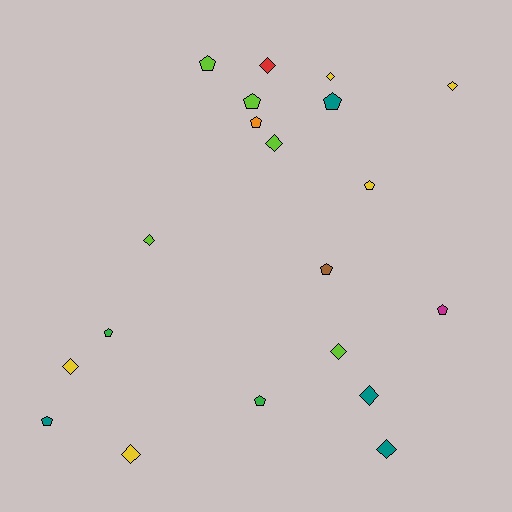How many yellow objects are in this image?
There are 5 yellow objects.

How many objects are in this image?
There are 20 objects.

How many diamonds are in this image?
There are 10 diamonds.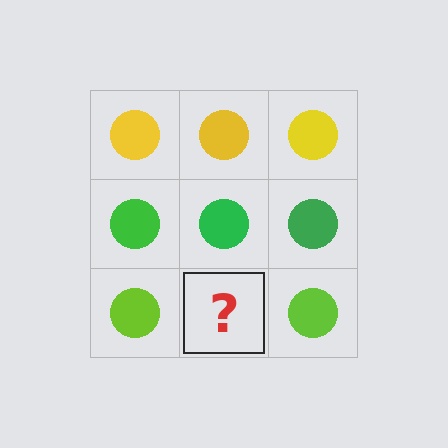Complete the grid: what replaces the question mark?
The question mark should be replaced with a lime circle.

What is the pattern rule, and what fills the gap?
The rule is that each row has a consistent color. The gap should be filled with a lime circle.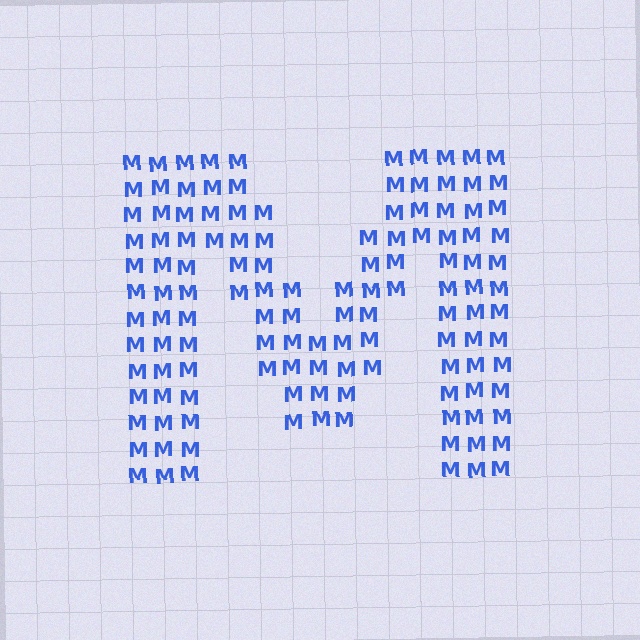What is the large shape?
The large shape is the letter M.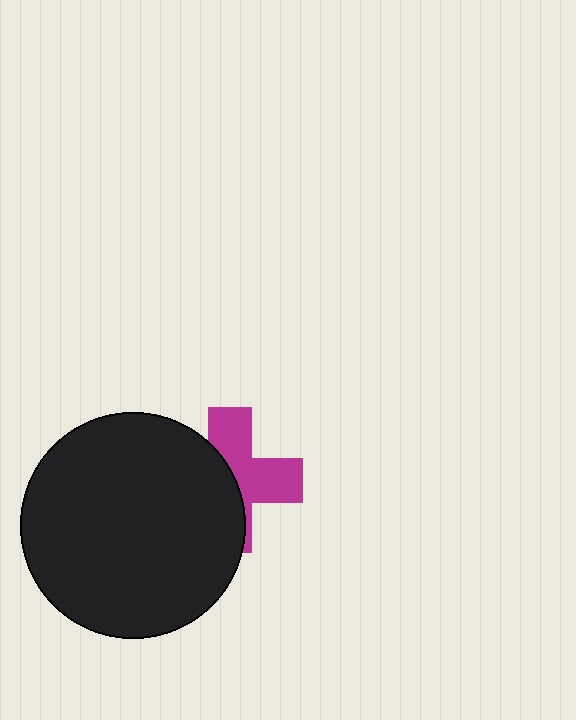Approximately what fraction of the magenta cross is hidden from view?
Roughly 50% of the magenta cross is hidden behind the black circle.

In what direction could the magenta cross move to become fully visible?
The magenta cross could move right. That would shift it out from behind the black circle entirely.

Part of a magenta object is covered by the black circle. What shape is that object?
It is a cross.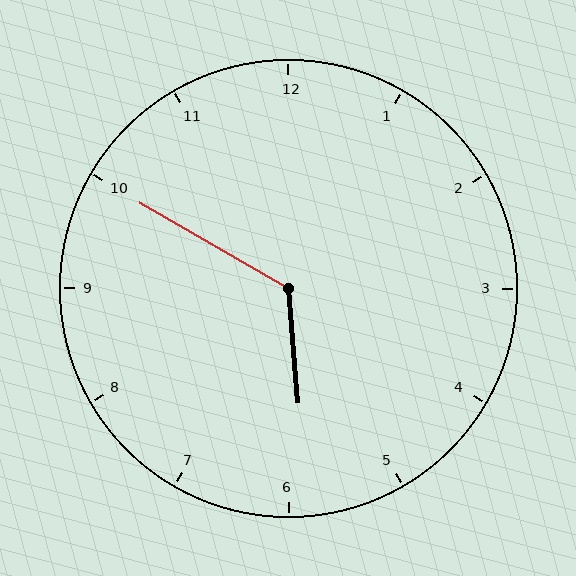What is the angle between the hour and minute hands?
Approximately 125 degrees.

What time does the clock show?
5:50.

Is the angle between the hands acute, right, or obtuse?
It is obtuse.